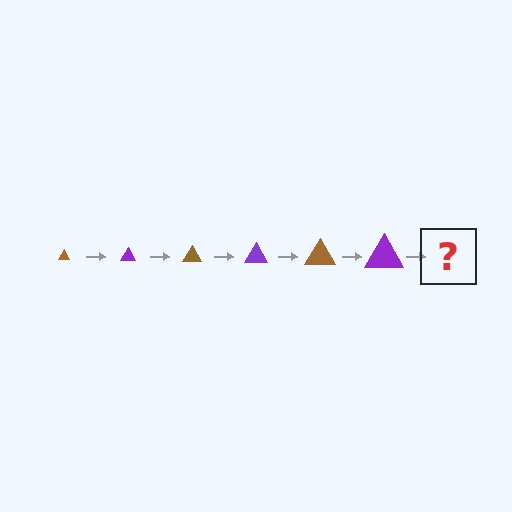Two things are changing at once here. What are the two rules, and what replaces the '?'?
The two rules are that the triangle grows larger each step and the color cycles through brown and purple. The '?' should be a brown triangle, larger than the previous one.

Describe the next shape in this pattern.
It should be a brown triangle, larger than the previous one.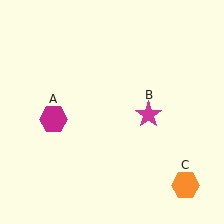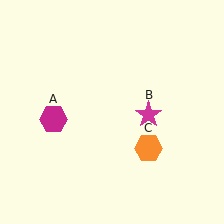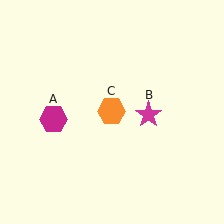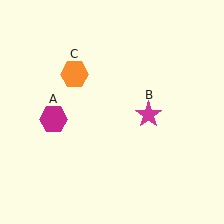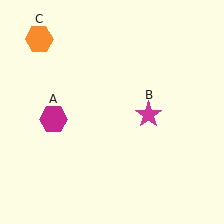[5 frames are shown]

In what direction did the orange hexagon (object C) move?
The orange hexagon (object C) moved up and to the left.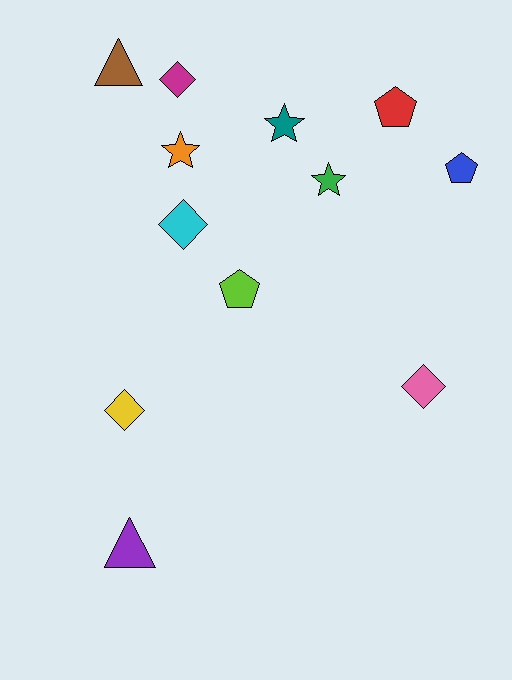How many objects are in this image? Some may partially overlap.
There are 12 objects.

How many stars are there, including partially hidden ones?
There are 3 stars.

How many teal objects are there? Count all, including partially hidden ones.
There is 1 teal object.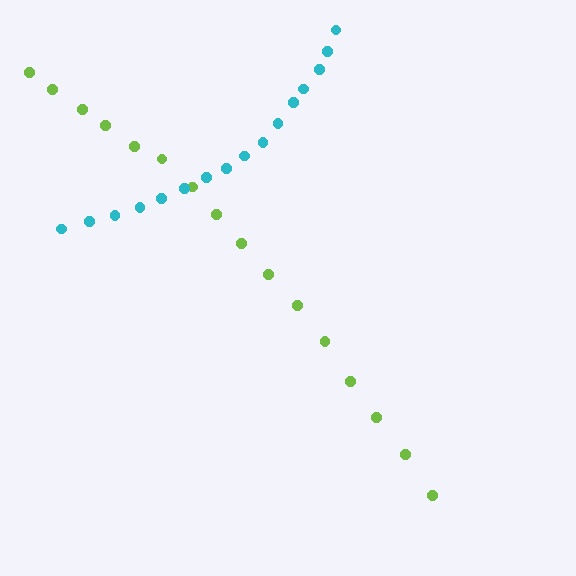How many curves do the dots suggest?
There are 2 distinct paths.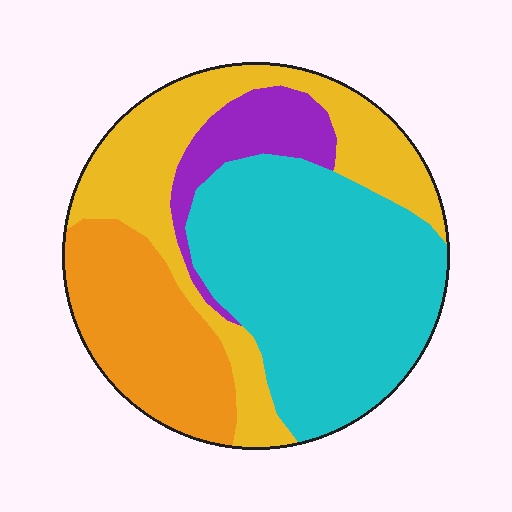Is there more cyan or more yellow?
Cyan.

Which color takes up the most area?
Cyan, at roughly 40%.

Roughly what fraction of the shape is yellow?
Yellow covers about 30% of the shape.